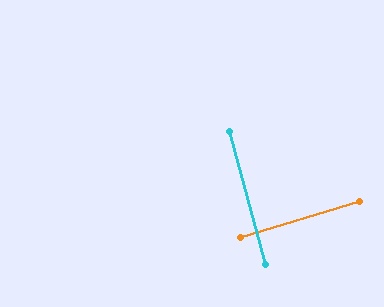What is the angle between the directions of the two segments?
Approximately 88 degrees.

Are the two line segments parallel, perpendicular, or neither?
Perpendicular — they meet at approximately 88°.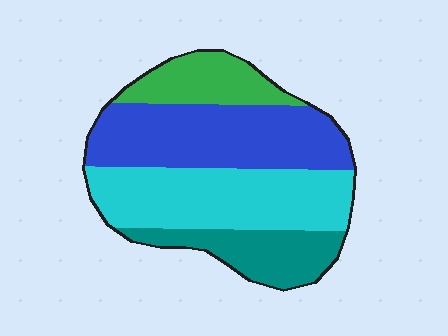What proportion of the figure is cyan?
Cyan covers around 35% of the figure.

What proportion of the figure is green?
Green takes up less than a quarter of the figure.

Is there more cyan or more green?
Cyan.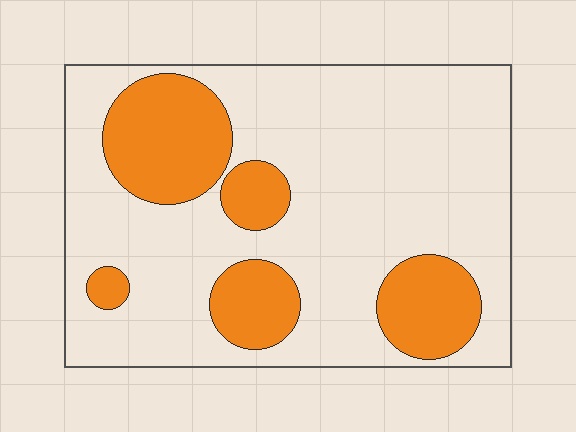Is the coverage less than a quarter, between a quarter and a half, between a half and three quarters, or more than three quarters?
Between a quarter and a half.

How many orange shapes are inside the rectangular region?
5.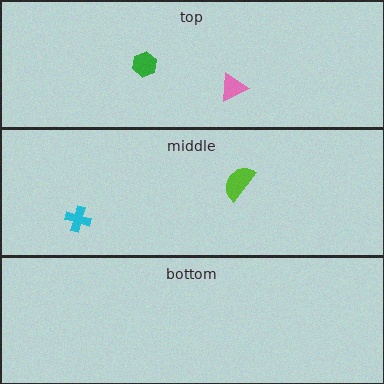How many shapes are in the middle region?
2.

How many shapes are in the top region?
2.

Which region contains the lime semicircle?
The middle region.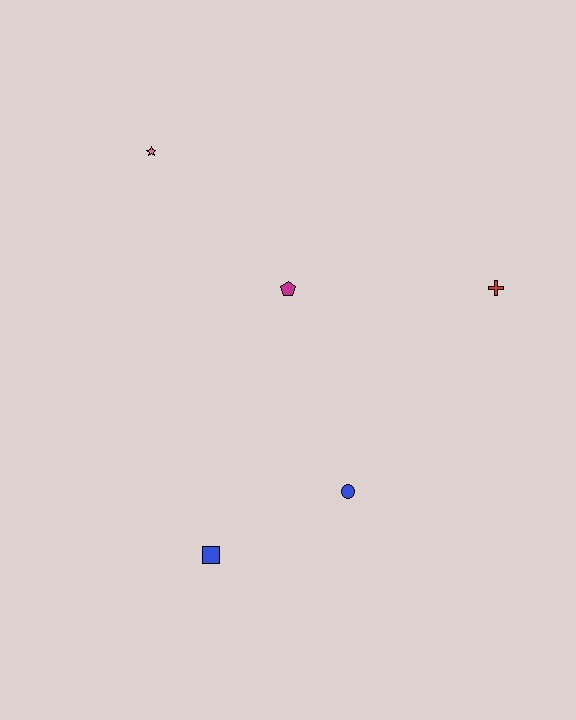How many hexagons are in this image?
There are no hexagons.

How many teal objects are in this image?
There are no teal objects.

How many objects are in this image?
There are 5 objects.